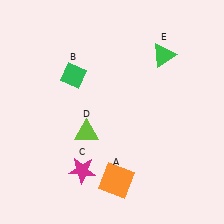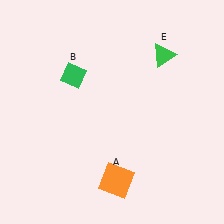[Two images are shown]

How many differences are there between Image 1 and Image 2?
There are 2 differences between the two images.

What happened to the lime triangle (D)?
The lime triangle (D) was removed in Image 2. It was in the bottom-left area of Image 1.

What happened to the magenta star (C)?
The magenta star (C) was removed in Image 2. It was in the bottom-left area of Image 1.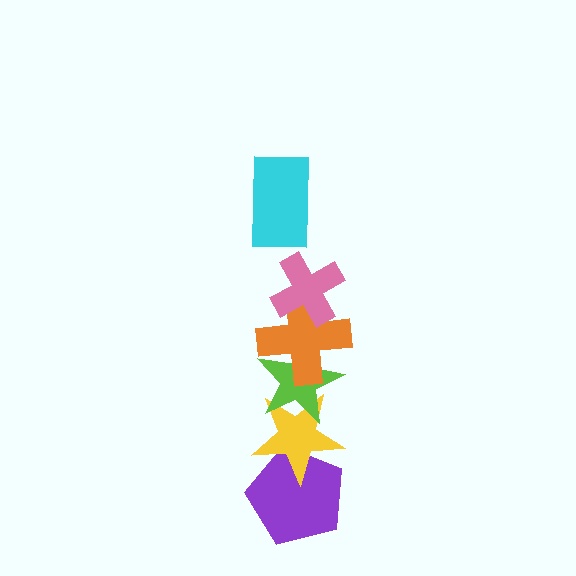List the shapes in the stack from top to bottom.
From top to bottom: the cyan rectangle, the pink cross, the orange cross, the lime star, the yellow star, the purple pentagon.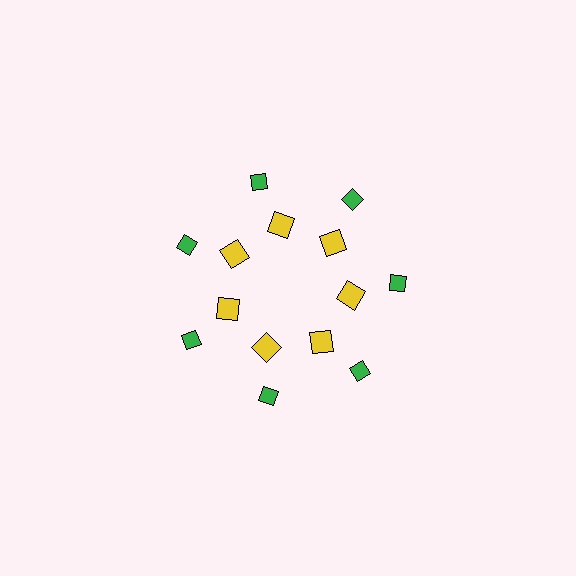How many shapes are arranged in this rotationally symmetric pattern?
There are 14 shapes, arranged in 7 groups of 2.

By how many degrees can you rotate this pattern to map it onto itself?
The pattern maps onto itself every 51 degrees of rotation.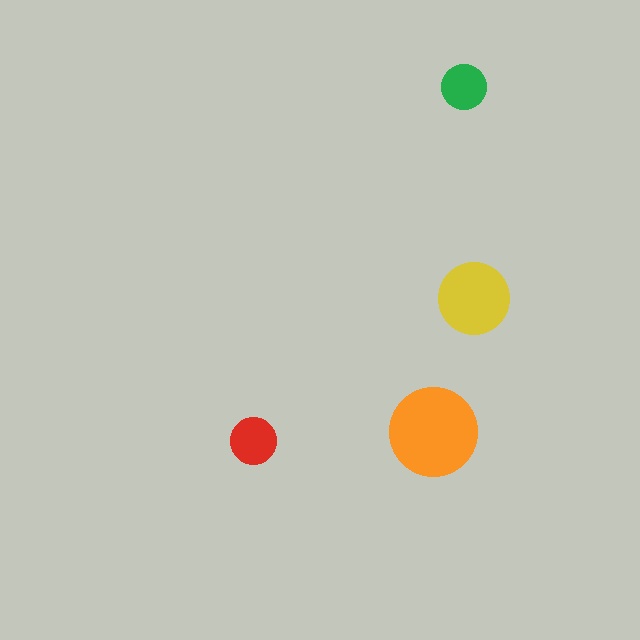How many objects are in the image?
There are 4 objects in the image.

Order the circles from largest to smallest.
the orange one, the yellow one, the red one, the green one.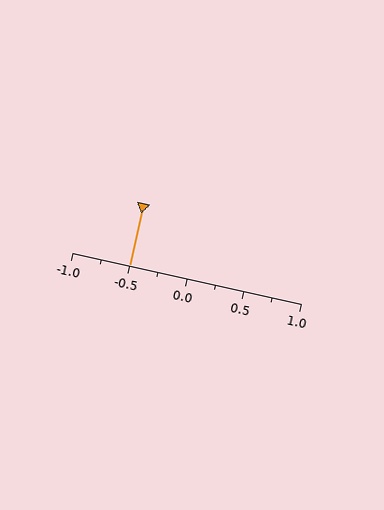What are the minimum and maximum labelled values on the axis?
The axis runs from -1.0 to 1.0.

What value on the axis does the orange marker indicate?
The marker indicates approximately -0.5.